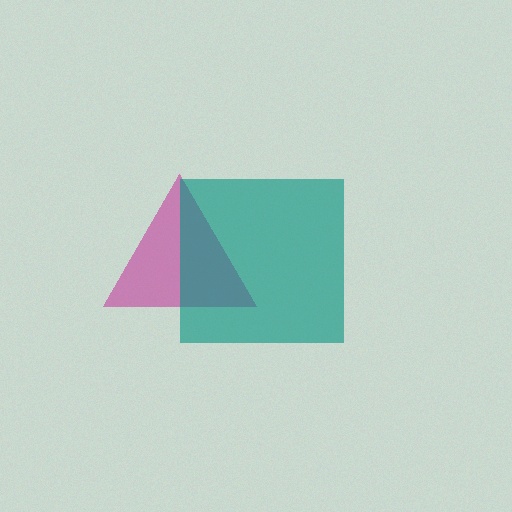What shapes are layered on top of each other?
The layered shapes are: a magenta triangle, a teal square.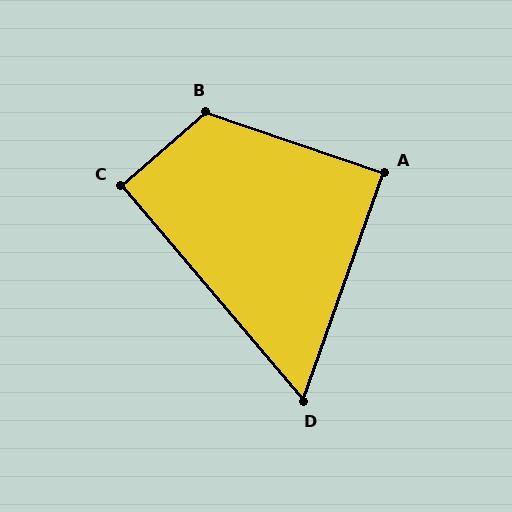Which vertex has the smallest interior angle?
D, at approximately 60 degrees.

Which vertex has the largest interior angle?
B, at approximately 120 degrees.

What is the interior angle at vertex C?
Approximately 91 degrees (approximately right).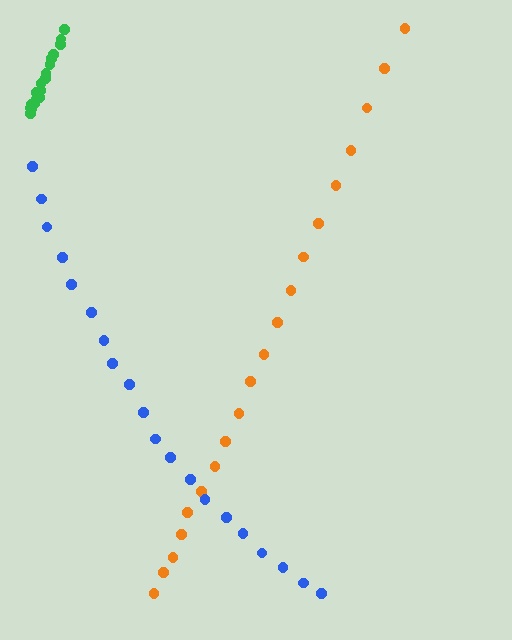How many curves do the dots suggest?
There are 3 distinct paths.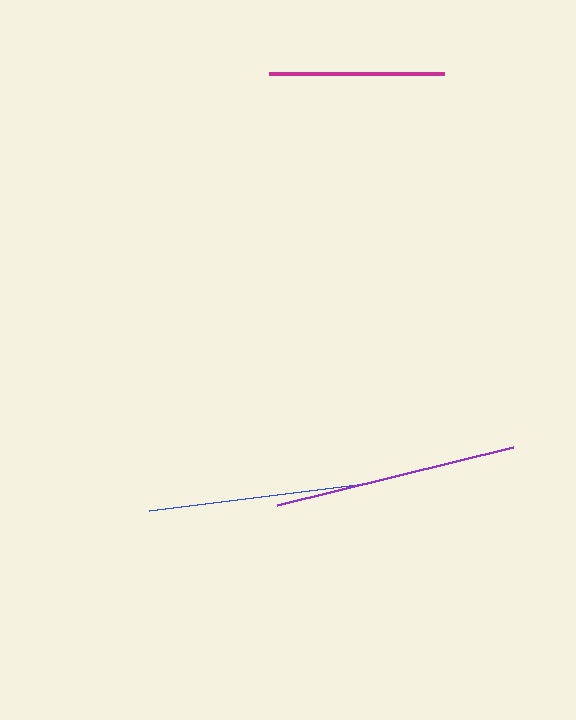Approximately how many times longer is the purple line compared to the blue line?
The purple line is approximately 1.2 times the length of the blue line.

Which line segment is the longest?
The purple line is the longest at approximately 243 pixels.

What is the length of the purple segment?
The purple segment is approximately 243 pixels long.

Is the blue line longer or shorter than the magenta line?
The blue line is longer than the magenta line.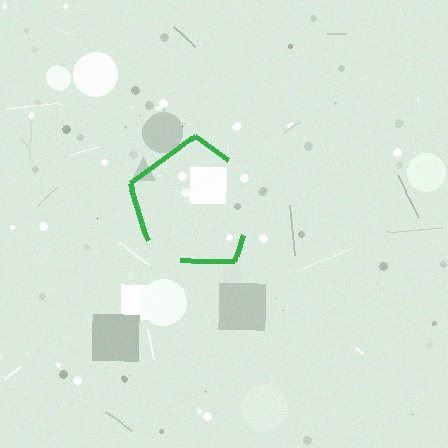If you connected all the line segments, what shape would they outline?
They would outline a pentagon.